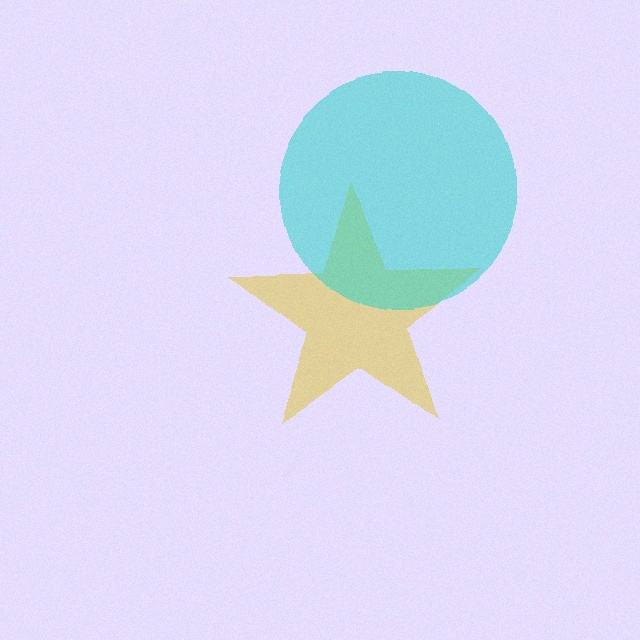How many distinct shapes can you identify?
There are 2 distinct shapes: a yellow star, a cyan circle.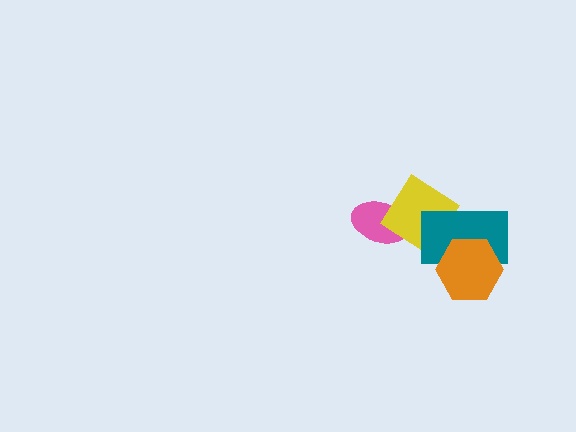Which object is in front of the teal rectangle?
The orange hexagon is in front of the teal rectangle.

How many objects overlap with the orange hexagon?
1 object overlaps with the orange hexagon.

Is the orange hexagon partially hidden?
No, no other shape covers it.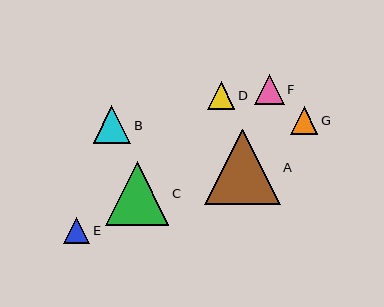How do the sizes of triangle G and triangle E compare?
Triangle G and triangle E are approximately the same size.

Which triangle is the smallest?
Triangle E is the smallest with a size of approximately 26 pixels.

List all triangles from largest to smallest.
From largest to smallest: A, C, B, F, D, G, E.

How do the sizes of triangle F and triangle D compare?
Triangle F and triangle D are approximately the same size.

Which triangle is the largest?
Triangle A is the largest with a size of approximately 75 pixels.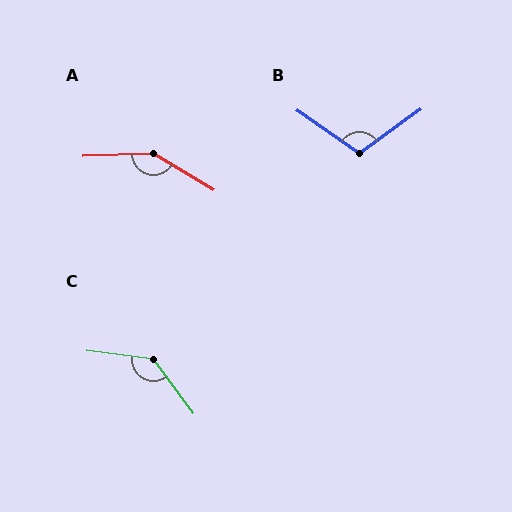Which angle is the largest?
A, at approximately 147 degrees.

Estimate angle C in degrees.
Approximately 134 degrees.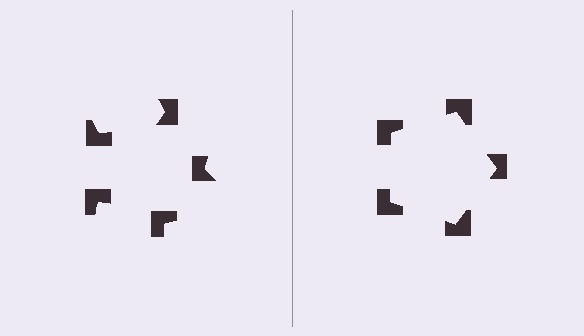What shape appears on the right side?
An illusory pentagon.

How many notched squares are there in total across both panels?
10 — 5 on each side.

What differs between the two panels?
The notched squares are positioned identically on both sides; only the wedge orientations differ. On the right they align to a pentagon; on the left they are misaligned.